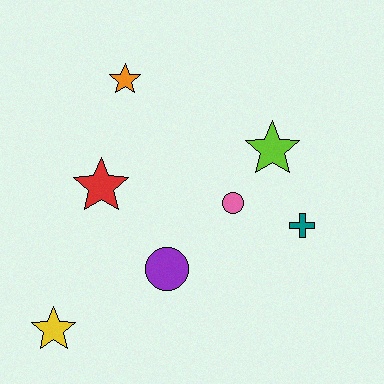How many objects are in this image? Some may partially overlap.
There are 7 objects.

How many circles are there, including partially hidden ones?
There are 2 circles.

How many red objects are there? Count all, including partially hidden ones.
There is 1 red object.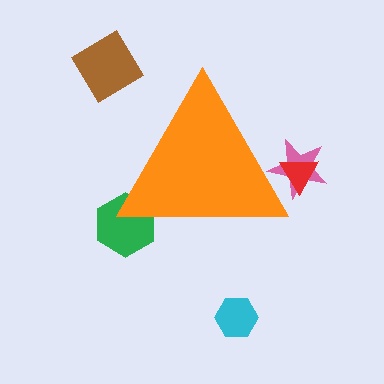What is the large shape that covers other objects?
An orange triangle.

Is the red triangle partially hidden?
Yes, the red triangle is partially hidden behind the orange triangle.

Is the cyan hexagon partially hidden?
No, the cyan hexagon is fully visible.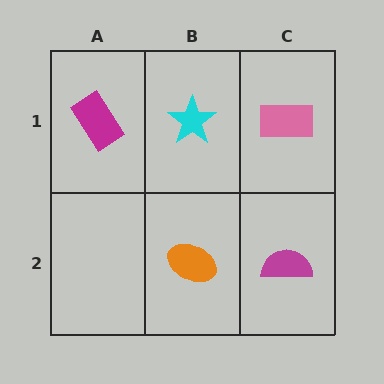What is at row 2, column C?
A magenta semicircle.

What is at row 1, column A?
A magenta rectangle.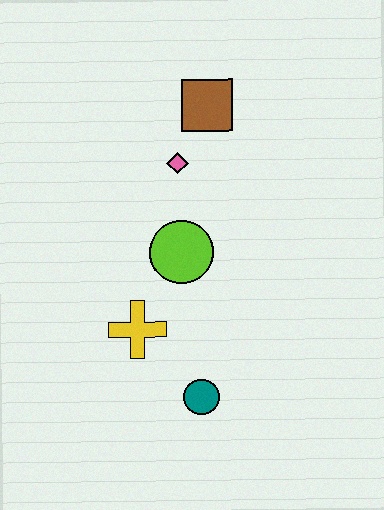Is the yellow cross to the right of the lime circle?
No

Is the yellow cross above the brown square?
No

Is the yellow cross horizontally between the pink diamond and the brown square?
No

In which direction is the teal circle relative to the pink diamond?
The teal circle is below the pink diamond.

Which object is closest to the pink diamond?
The brown square is closest to the pink diamond.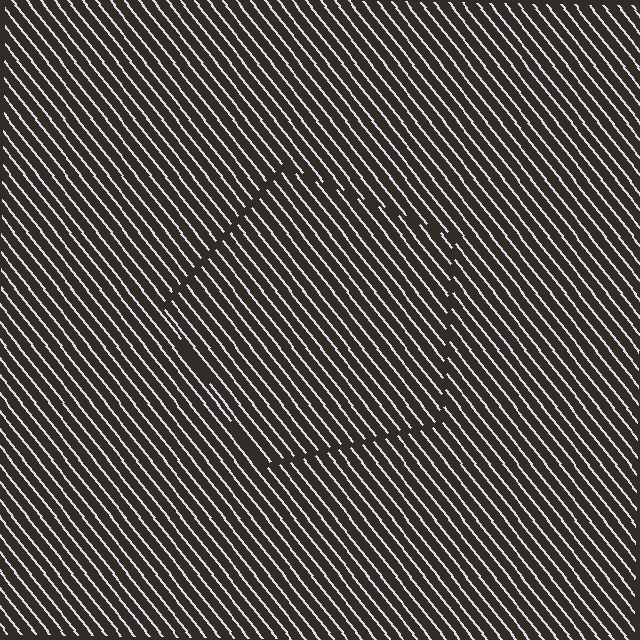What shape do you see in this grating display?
An illusory pentagon. The interior of the shape contains the same grating, shifted by half a period — the contour is defined by the phase discontinuity where line-ends from the inner and outer gratings abut.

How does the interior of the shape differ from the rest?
The interior of the shape contains the same grating, shifted by half a period — the contour is defined by the phase discontinuity where line-ends from the inner and outer gratings abut.